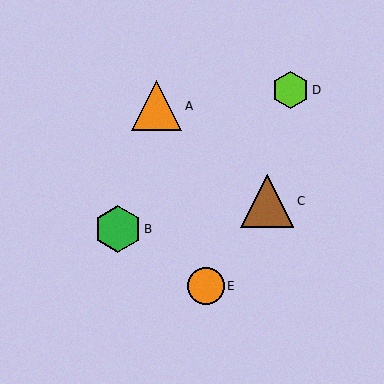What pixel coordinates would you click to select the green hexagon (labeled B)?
Click at (118, 229) to select the green hexagon B.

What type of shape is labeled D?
Shape D is a lime hexagon.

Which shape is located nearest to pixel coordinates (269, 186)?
The brown triangle (labeled C) at (267, 201) is nearest to that location.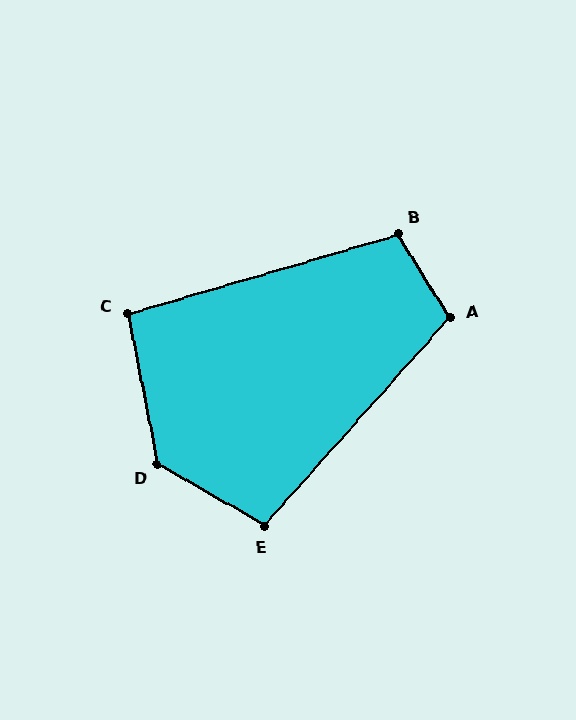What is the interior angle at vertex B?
Approximately 105 degrees (obtuse).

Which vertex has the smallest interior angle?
C, at approximately 95 degrees.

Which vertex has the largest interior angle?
D, at approximately 131 degrees.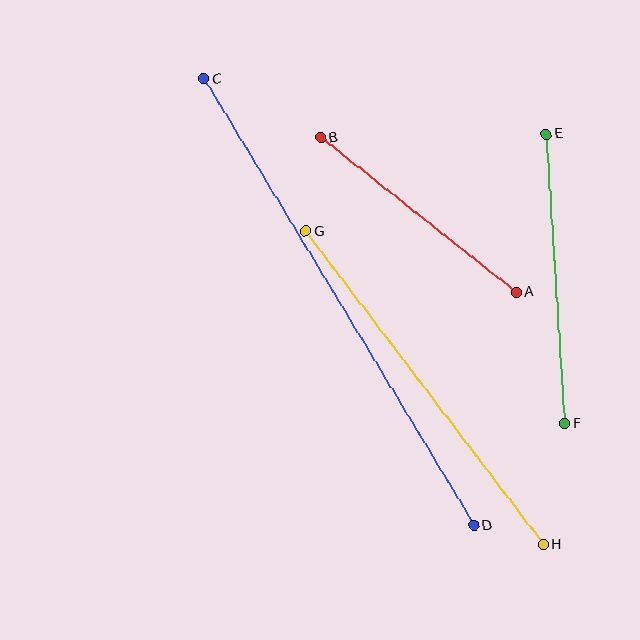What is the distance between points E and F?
The distance is approximately 291 pixels.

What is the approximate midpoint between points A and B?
The midpoint is at approximately (419, 215) pixels.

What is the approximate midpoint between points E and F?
The midpoint is at approximately (555, 279) pixels.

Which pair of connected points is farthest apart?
Points C and D are farthest apart.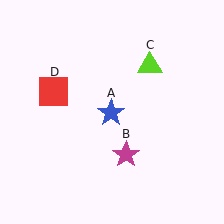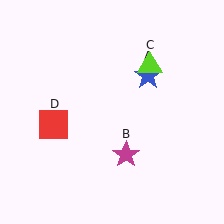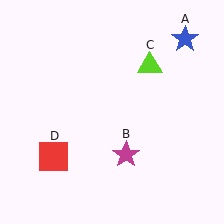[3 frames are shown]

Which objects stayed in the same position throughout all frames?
Magenta star (object B) and lime triangle (object C) remained stationary.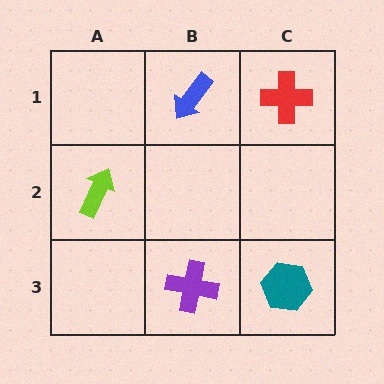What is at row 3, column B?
A purple cross.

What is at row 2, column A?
A lime arrow.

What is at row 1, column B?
A blue arrow.